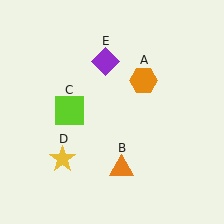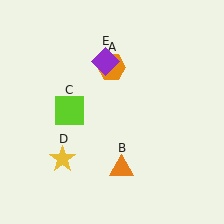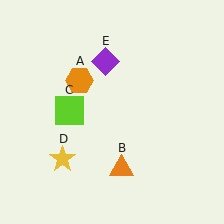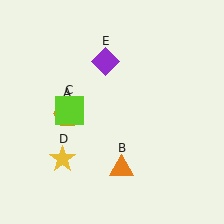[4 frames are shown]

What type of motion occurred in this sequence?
The orange hexagon (object A) rotated counterclockwise around the center of the scene.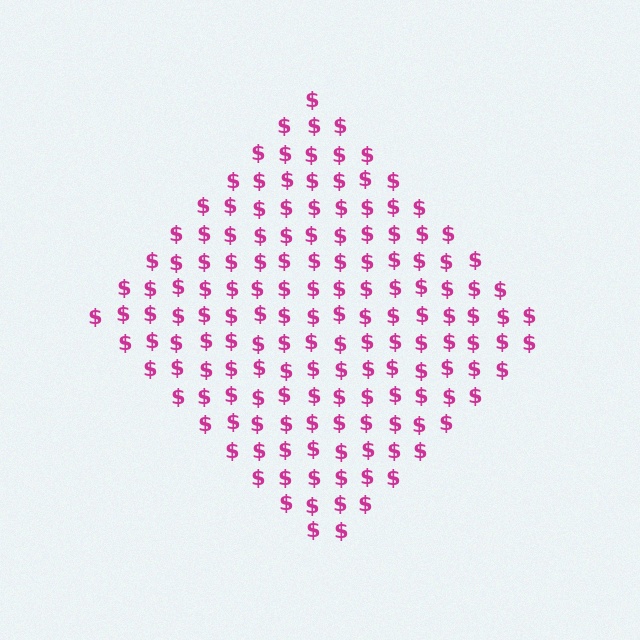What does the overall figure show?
The overall figure shows a diamond.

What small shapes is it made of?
It is made of small dollar signs.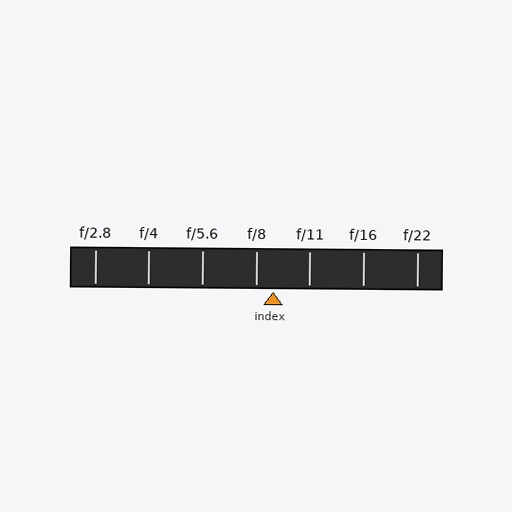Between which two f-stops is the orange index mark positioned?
The index mark is between f/8 and f/11.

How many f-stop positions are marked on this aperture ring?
There are 7 f-stop positions marked.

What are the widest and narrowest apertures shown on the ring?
The widest aperture shown is f/2.8 and the narrowest is f/22.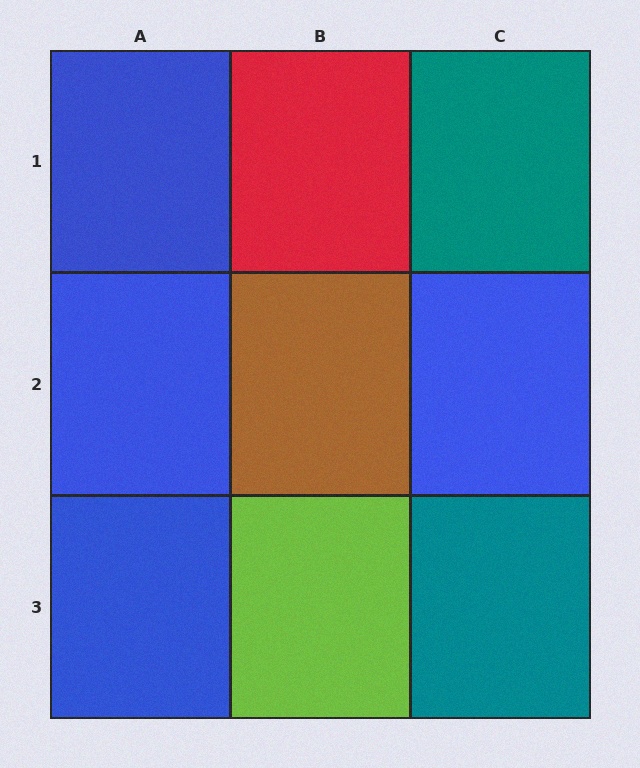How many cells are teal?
2 cells are teal.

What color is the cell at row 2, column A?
Blue.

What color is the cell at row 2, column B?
Brown.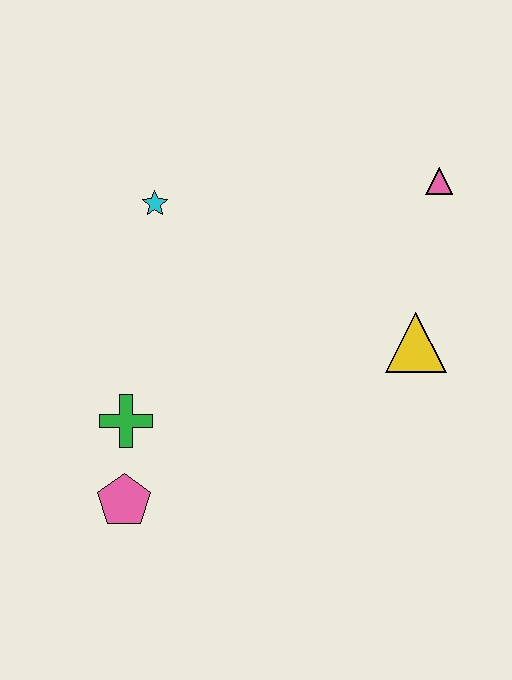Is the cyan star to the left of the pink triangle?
Yes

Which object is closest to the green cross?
The pink pentagon is closest to the green cross.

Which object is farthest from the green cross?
The pink triangle is farthest from the green cross.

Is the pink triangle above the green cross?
Yes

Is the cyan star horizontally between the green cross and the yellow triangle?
Yes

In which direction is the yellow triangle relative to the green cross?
The yellow triangle is to the right of the green cross.